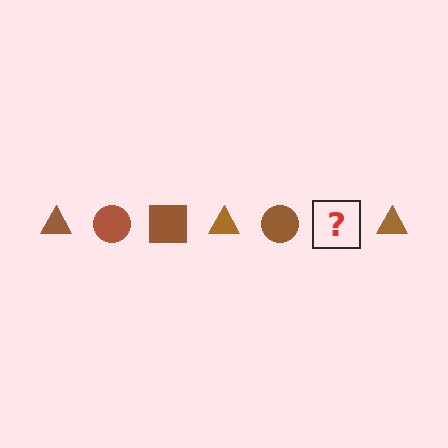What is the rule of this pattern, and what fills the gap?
The rule is that the pattern cycles through triangle, circle, square shapes in brown. The gap should be filled with a brown square.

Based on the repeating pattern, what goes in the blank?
The blank should be a brown square.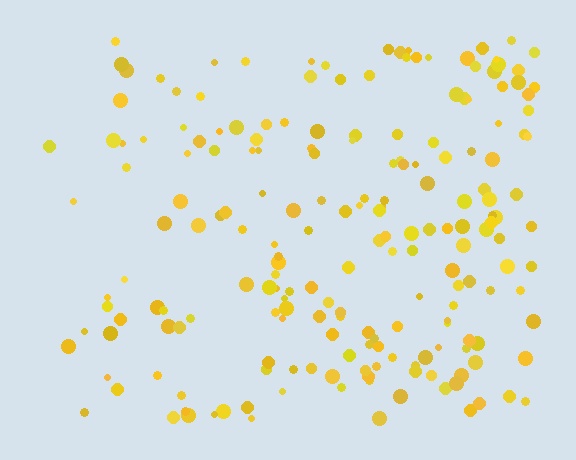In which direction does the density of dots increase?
From left to right, with the right side densest.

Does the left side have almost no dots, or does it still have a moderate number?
Still a moderate number, just noticeably fewer than the right.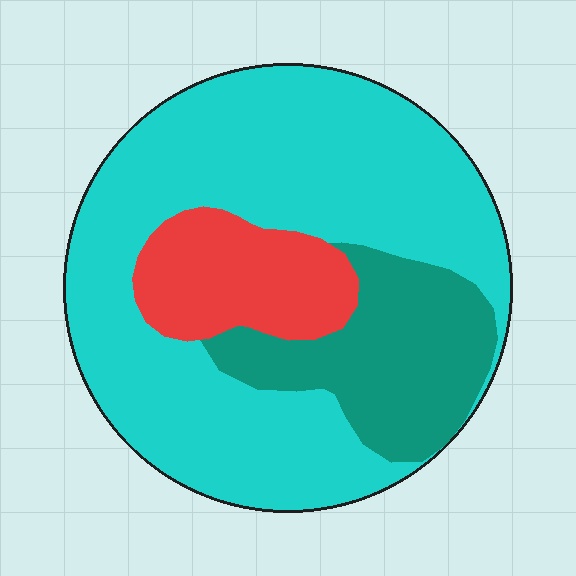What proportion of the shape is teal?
Teal takes up about one fifth (1/5) of the shape.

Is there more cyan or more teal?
Cyan.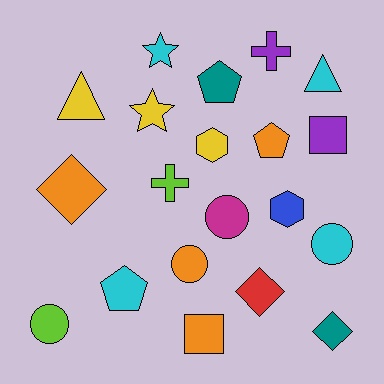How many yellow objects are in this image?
There are 3 yellow objects.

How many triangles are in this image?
There are 2 triangles.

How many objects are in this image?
There are 20 objects.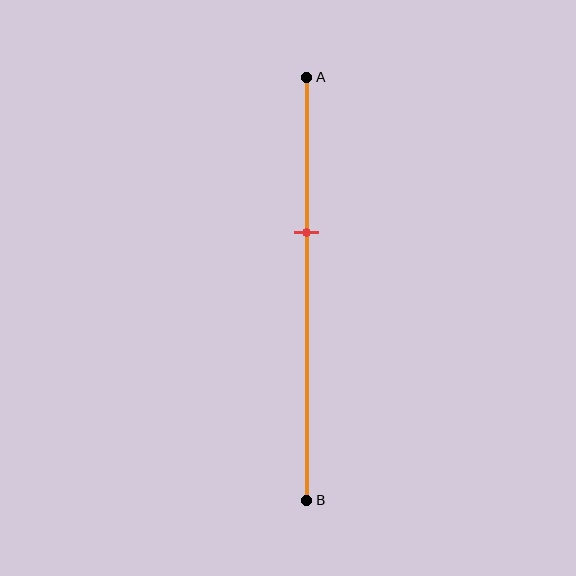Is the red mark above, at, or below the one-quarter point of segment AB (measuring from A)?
The red mark is below the one-quarter point of segment AB.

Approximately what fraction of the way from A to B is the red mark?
The red mark is approximately 35% of the way from A to B.